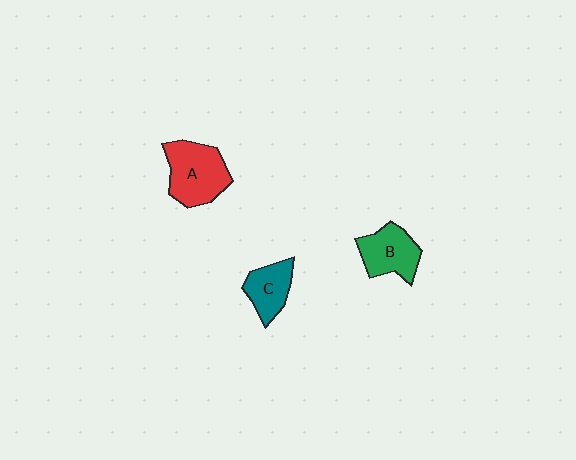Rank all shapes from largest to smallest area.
From largest to smallest: A (red), B (green), C (teal).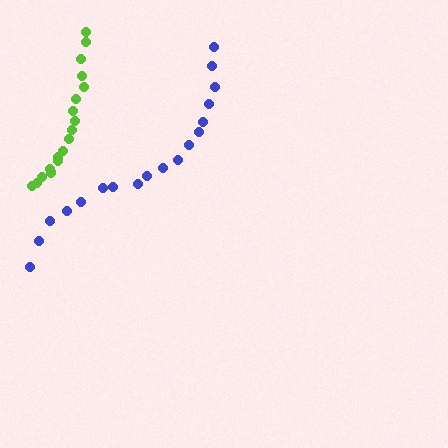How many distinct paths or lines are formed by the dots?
There are 2 distinct paths.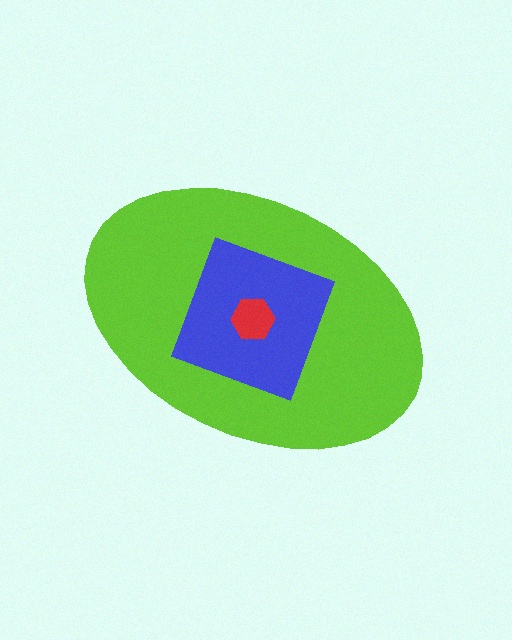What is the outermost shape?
The lime ellipse.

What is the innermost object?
The red hexagon.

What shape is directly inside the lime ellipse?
The blue diamond.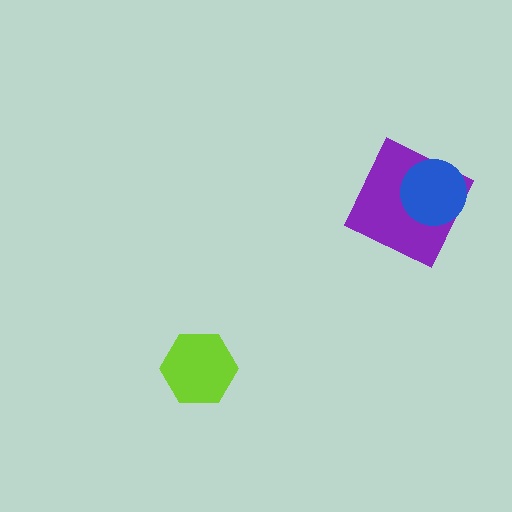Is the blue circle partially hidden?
No, no other shape covers it.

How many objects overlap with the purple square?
1 object overlaps with the purple square.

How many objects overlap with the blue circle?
1 object overlaps with the blue circle.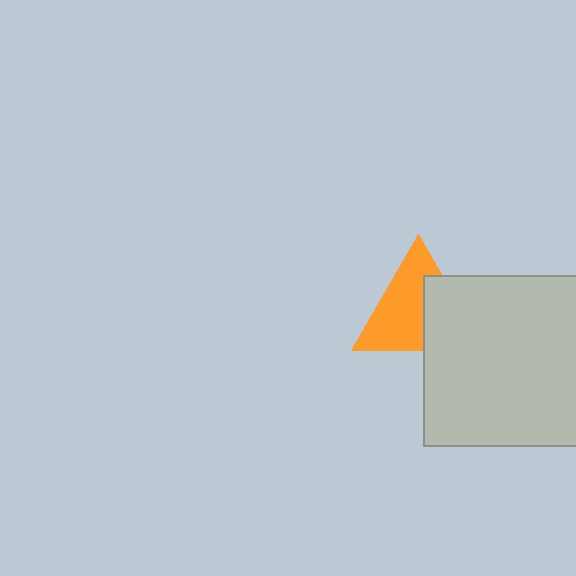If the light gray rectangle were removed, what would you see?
You would see the complete orange triangle.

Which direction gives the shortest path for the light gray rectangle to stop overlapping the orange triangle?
Moving toward the lower-right gives the shortest separation.